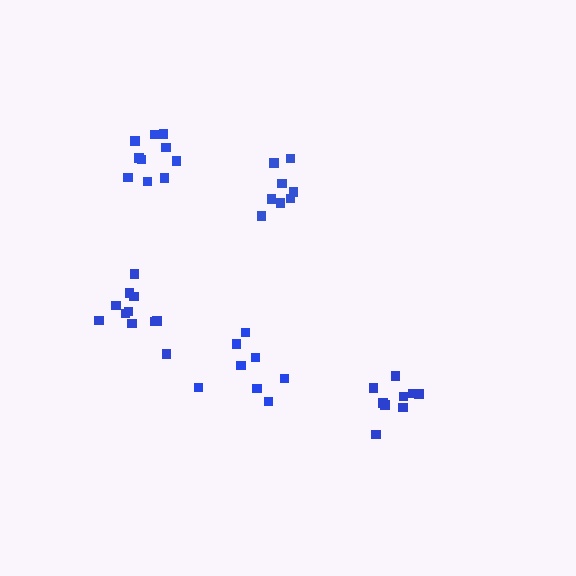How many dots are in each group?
Group 1: 8 dots, Group 2: 8 dots, Group 3: 9 dots, Group 4: 12 dots, Group 5: 10 dots (47 total).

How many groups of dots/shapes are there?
There are 5 groups.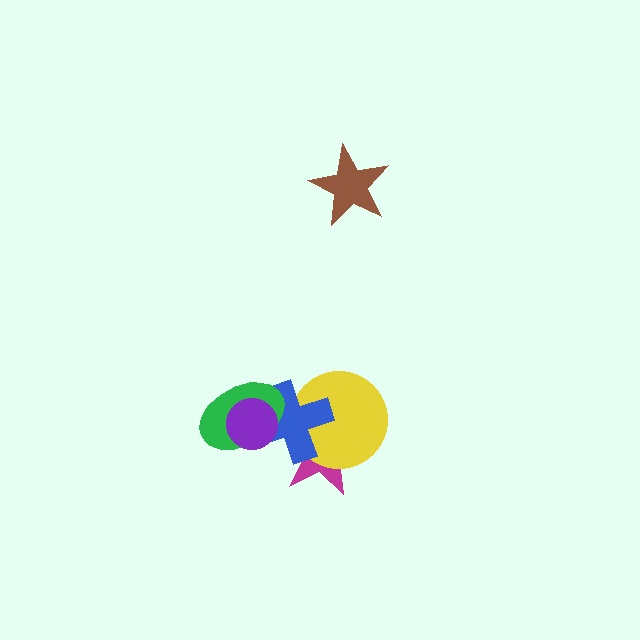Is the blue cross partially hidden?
Yes, it is partially covered by another shape.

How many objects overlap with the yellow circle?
2 objects overlap with the yellow circle.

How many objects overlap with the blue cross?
4 objects overlap with the blue cross.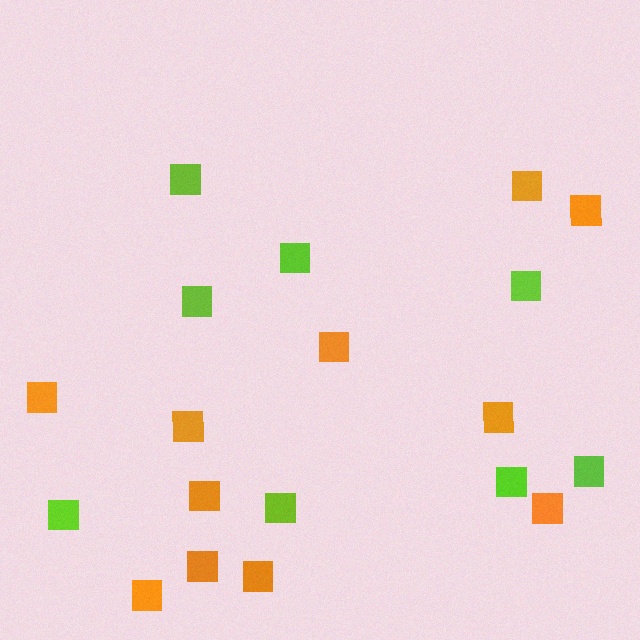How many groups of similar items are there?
There are 2 groups: one group of orange squares (11) and one group of lime squares (8).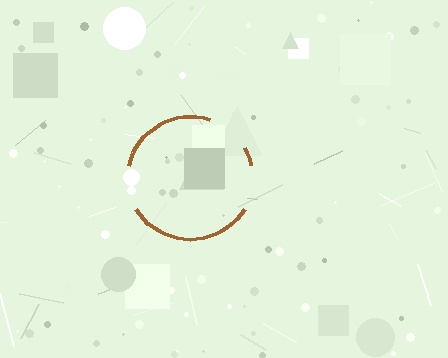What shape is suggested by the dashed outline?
The dashed outline suggests a circle.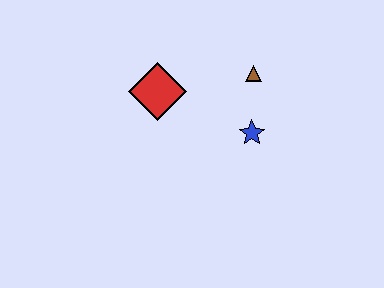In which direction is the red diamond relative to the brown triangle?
The red diamond is to the left of the brown triangle.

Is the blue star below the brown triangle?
Yes